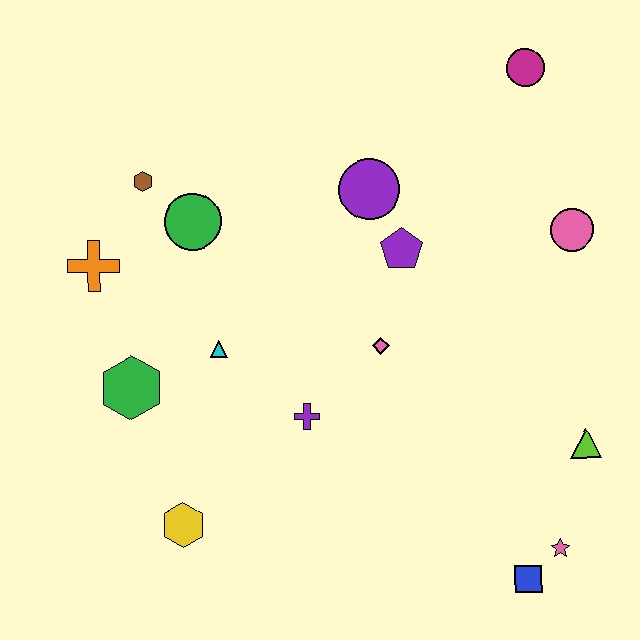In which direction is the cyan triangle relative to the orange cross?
The cyan triangle is to the right of the orange cross.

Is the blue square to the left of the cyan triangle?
No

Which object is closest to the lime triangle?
The pink star is closest to the lime triangle.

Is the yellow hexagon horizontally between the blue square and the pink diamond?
No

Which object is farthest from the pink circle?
The yellow hexagon is farthest from the pink circle.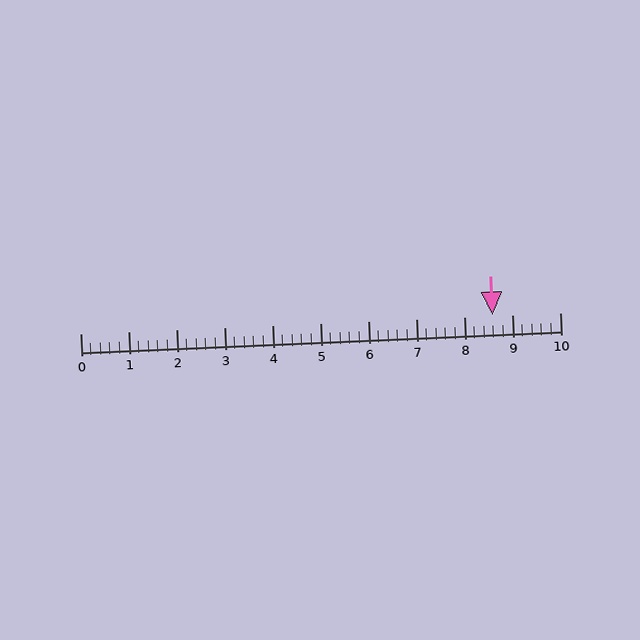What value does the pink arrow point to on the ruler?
The pink arrow points to approximately 8.6.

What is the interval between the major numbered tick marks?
The major tick marks are spaced 1 units apart.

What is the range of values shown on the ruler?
The ruler shows values from 0 to 10.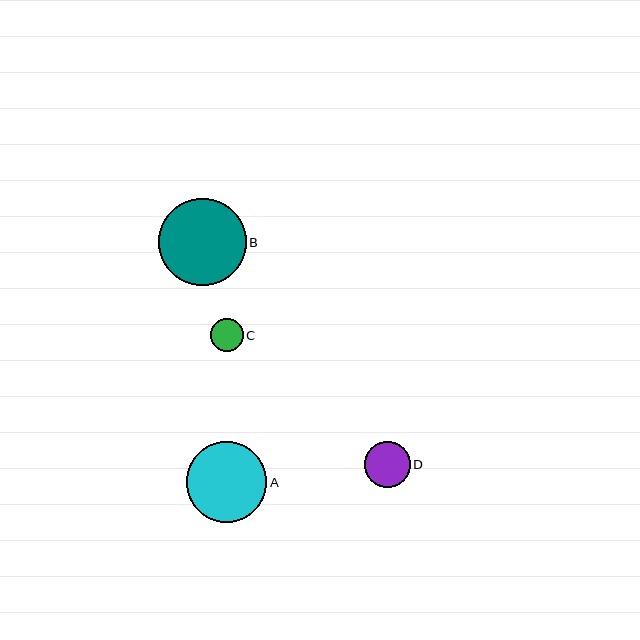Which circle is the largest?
Circle B is the largest with a size of approximately 87 pixels.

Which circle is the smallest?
Circle C is the smallest with a size of approximately 33 pixels.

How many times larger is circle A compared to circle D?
Circle A is approximately 1.7 times the size of circle D.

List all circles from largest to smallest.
From largest to smallest: B, A, D, C.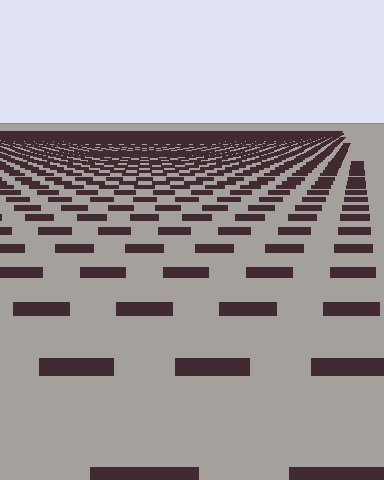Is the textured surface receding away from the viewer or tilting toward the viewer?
The surface is receding away from the viewer. Texture elements get smaller and denser toward the top.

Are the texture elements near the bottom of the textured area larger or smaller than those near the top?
Larger. Near the bottom, elements are closer to the viewer and appear at a bigger on-screen size.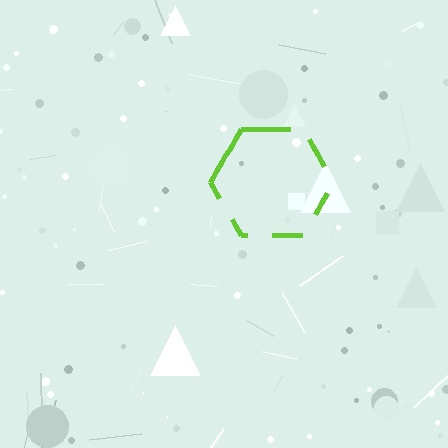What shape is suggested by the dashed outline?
The dashed outline suggests a hexagon.